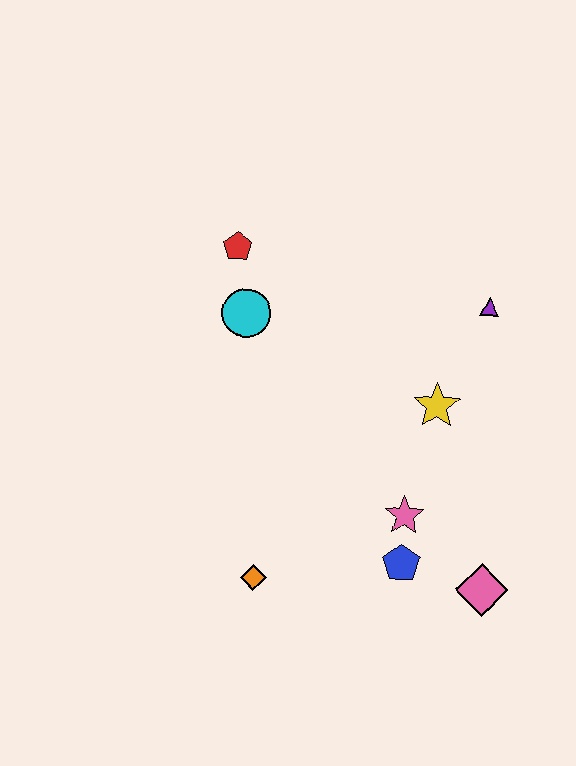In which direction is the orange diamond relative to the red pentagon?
The orange diamond is below the red pentagon.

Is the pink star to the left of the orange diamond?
No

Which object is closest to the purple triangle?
The yellow star is closest to the purple triangle.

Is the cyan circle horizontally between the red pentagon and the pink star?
Yes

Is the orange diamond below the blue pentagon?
Yes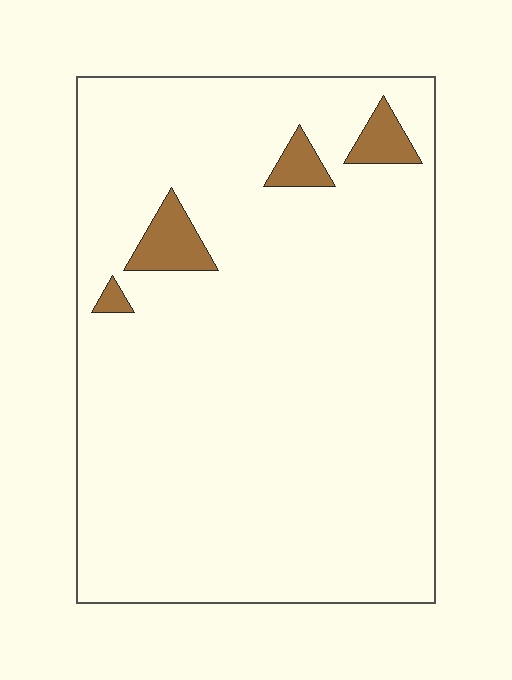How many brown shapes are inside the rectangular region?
4.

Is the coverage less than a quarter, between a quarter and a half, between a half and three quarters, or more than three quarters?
Less than a quarter.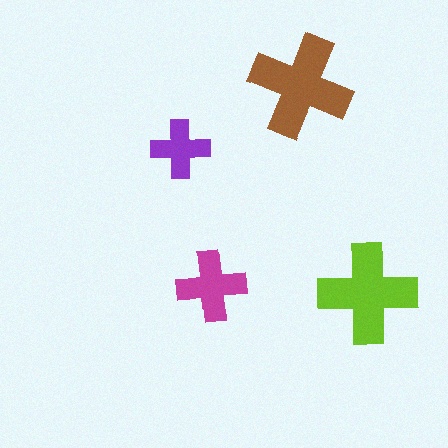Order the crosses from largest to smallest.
the brown one, the lime one, the magenta one, the purple one.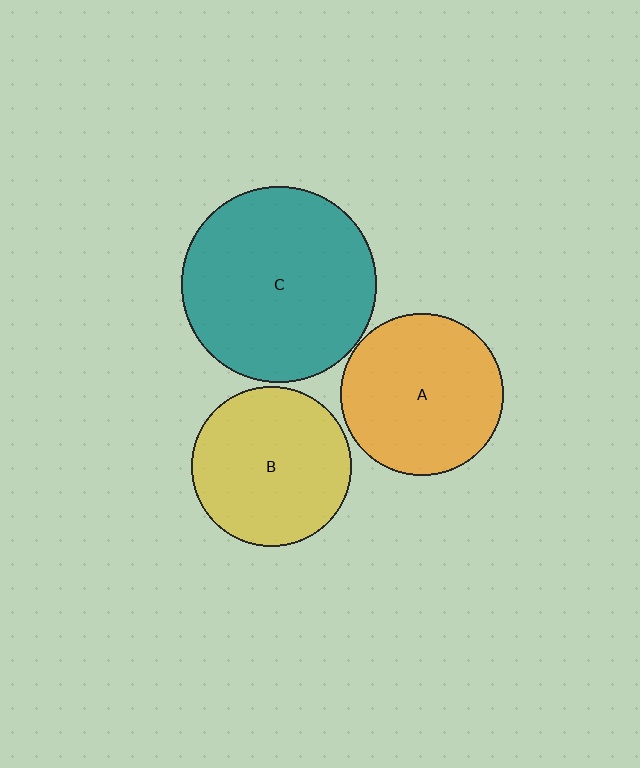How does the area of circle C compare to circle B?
Approximately 1.5 times.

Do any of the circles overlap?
No, none of the circles overlap.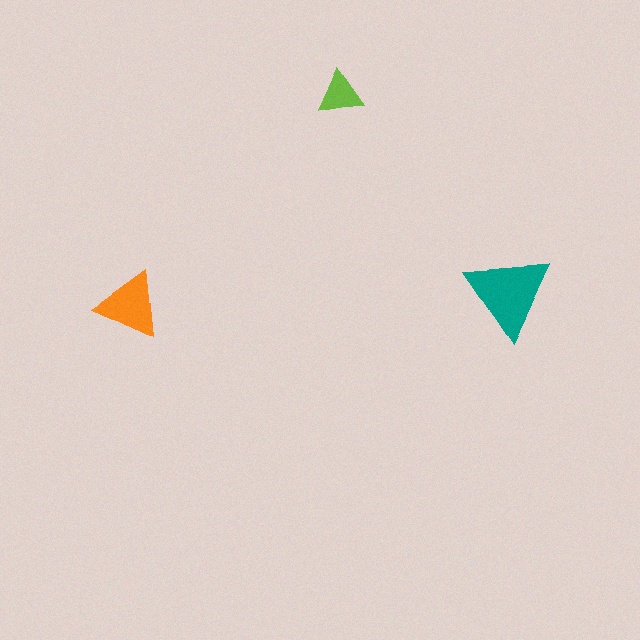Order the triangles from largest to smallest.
the teal one, the orange one, the lime one.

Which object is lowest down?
The orange triangle is bottommost.